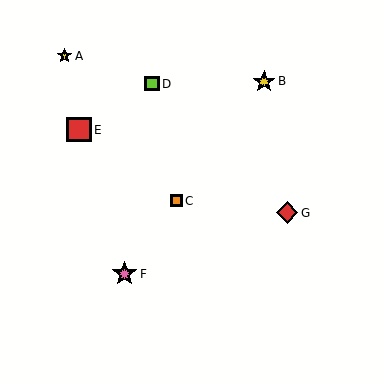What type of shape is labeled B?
Shape B is a yellow star.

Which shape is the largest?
The pink star (labeled F) is the largest.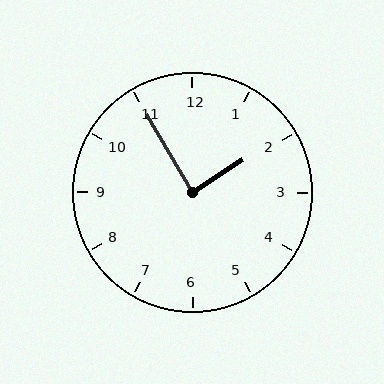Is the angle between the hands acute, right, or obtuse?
It is right.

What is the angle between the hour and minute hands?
Approximately 88 degrees.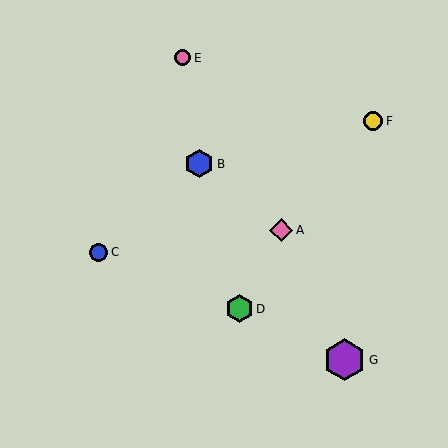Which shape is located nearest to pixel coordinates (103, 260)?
The blue circle (labeled C) at (99, 252) is nearest to that location.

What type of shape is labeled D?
Shape D is a green hexagon.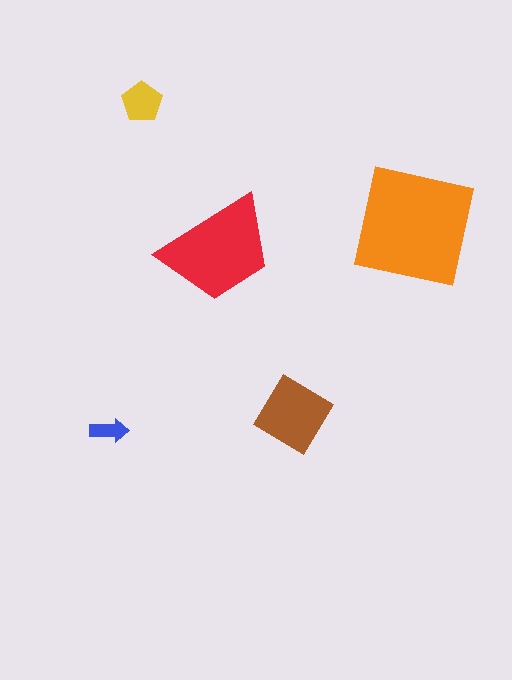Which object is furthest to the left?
The blue arrow is leftmost.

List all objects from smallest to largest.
The blue arrow, the yellow pentagon, the brown diamond, the red trapezoid, the orange square.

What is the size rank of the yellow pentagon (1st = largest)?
4th.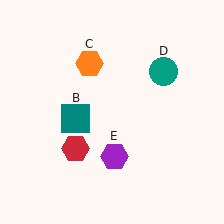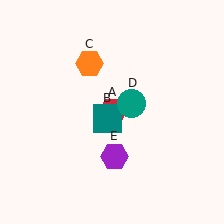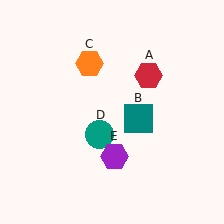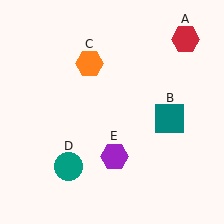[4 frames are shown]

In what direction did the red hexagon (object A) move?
The red hexagon (object A) moved up and to the right.